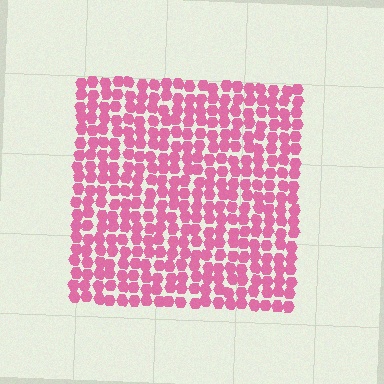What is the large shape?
The large shape is a square.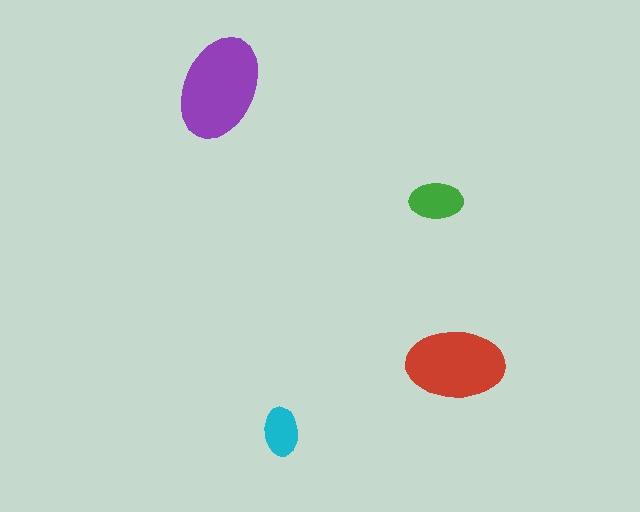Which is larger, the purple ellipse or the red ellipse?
The purple one.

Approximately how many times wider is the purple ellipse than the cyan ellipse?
About 2 times wider.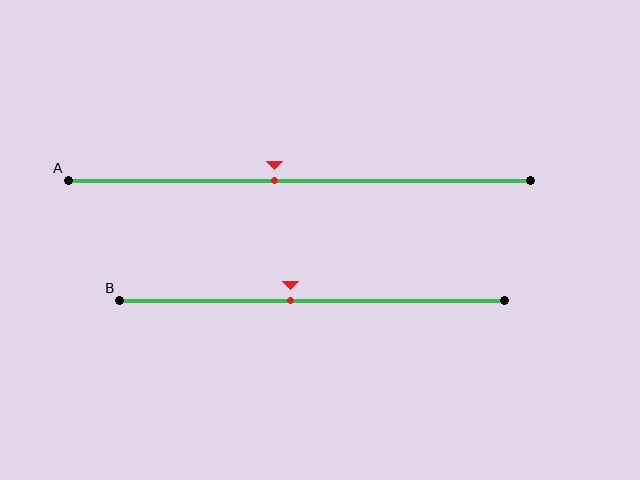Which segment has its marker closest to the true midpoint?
Segment A has its marker closest to the true midpoint.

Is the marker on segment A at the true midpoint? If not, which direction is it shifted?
No, the marker on segment A is shifted to the left by about 5% of the segment length.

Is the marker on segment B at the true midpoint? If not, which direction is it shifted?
No, the marker on segment B is shifted to the left by about 6% of the segment length.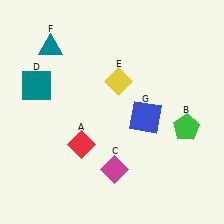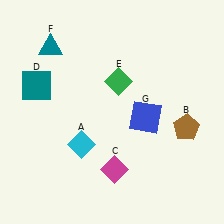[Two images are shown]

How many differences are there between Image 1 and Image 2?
There are 3 differences between the two images.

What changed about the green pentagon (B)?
In Image 1, B is green. In Image 2, it changed to brown.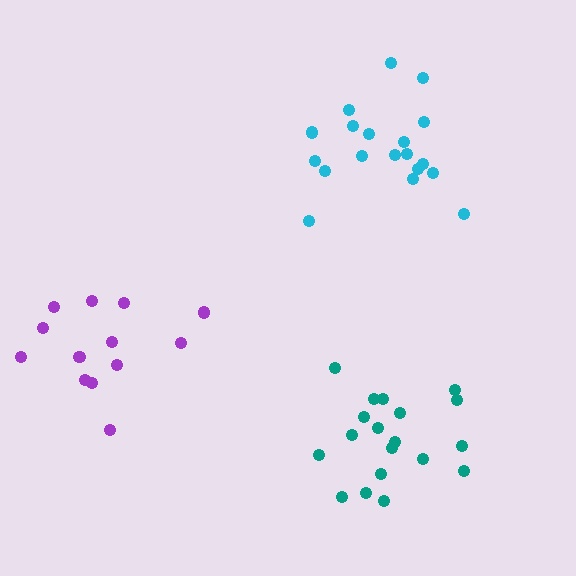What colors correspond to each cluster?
The clusters are colored: purple, cyan, teal.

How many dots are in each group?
Group 1: 13 dots, Group 2: 19 dots, Group 3: 19 dots (51 total).